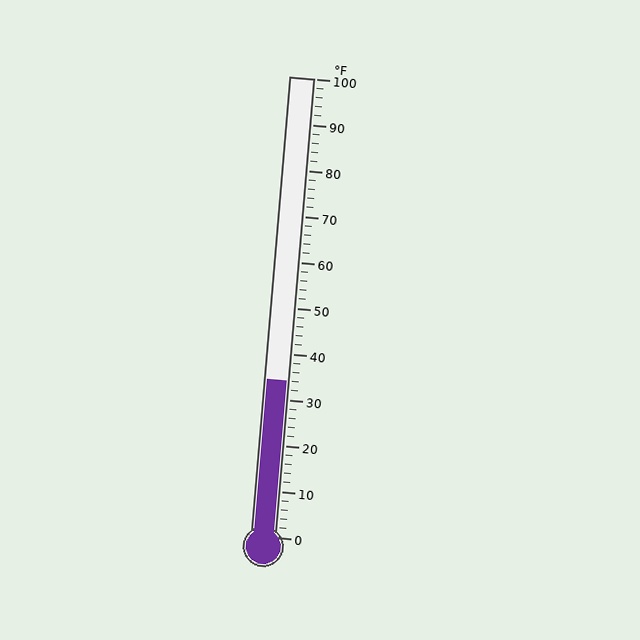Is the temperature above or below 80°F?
The temperature is below 80°F.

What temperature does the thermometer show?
The thermometer shows approximately 34°F.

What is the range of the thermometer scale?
The thermometer scale ranges from 0°F to 100°F.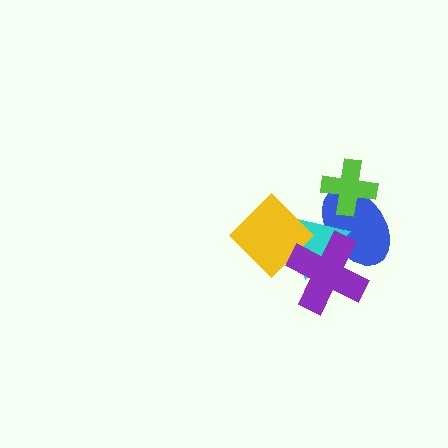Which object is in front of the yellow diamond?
The purple cross is in front of the yellow diamond.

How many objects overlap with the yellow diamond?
2 objects overlap with the yellow diamond.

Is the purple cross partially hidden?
No, no other shape covers it.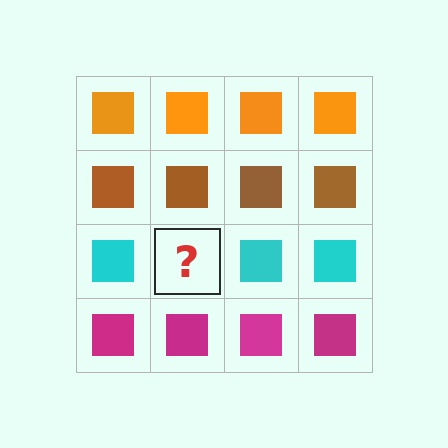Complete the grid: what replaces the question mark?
The question mark should be replaced with a cyan square.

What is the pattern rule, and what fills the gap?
The rule is that each row has a consistent color. The gap should be filled with a cyan square.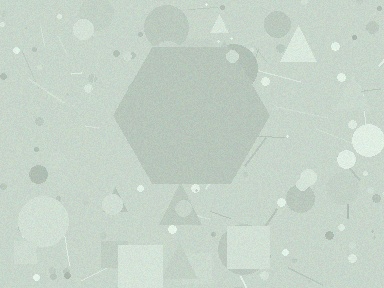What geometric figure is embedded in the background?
A hexagon is embedded in the background.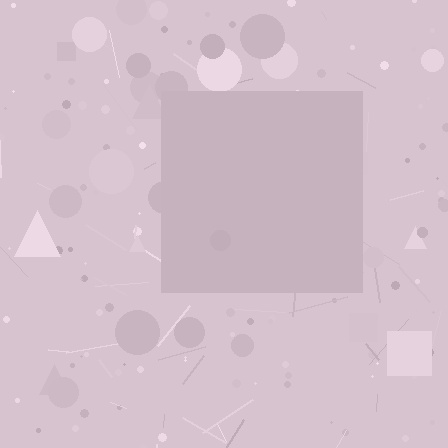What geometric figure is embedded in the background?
A square is embedded in the background.